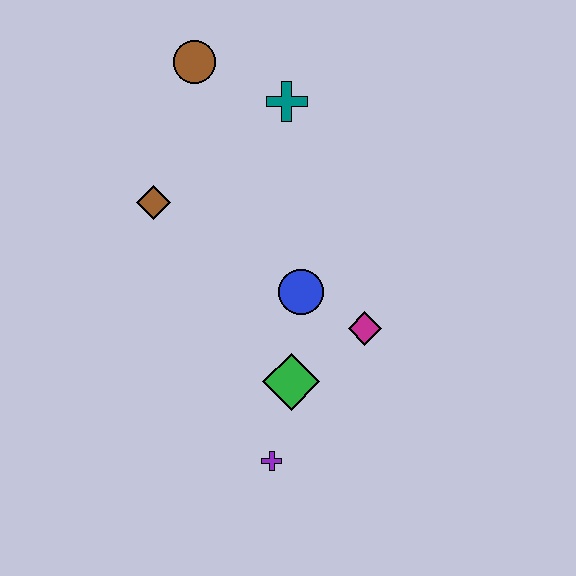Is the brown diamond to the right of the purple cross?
No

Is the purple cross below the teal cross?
Yes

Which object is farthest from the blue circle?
The brown circle is farthest from the blue circle.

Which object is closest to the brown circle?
The teal cross is closest to the brown circle.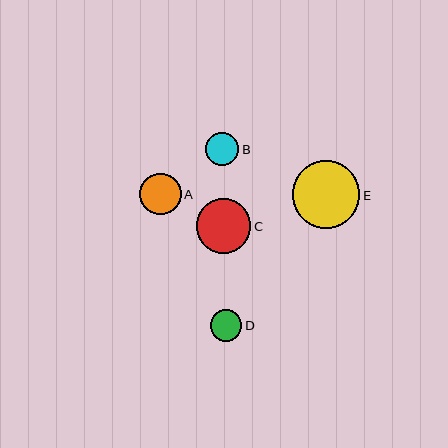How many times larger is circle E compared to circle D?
Circle E is approximately 2.1 times the size of circle D.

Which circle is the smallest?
Circle D is the smallest with a size of approximately 32 pixels.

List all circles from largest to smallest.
From largest to smallest: E, C, A, B, D.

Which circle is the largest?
Circle E is the largest with a size of approximately 68 pixels.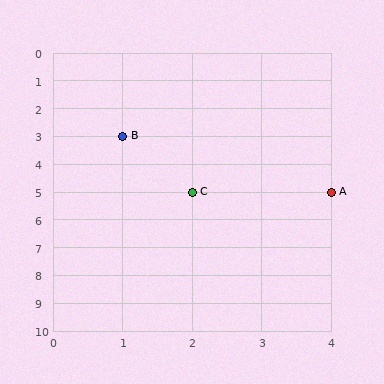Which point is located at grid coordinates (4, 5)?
Point A is at (4, 5).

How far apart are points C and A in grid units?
Points C and A are 2 columns apart.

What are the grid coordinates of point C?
Point C is at grid coordinates (2, 5).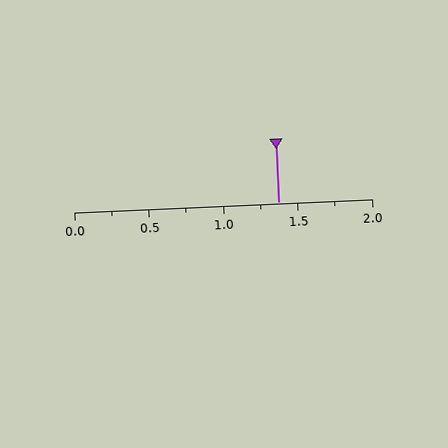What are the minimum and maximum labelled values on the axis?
The axis runs from 0.0 to 2.0.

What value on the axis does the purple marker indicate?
The marker indicates approximately 1.38.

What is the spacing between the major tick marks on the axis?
The major ticks are spaced 0.5 apart.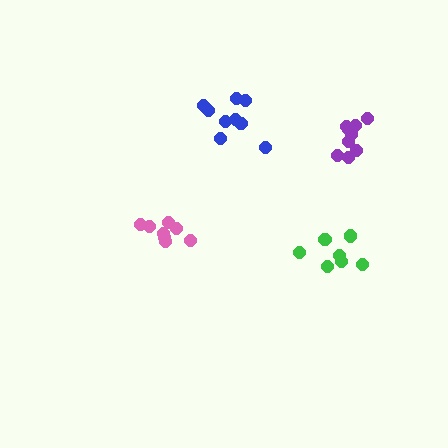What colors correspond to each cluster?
The clusters are colored: blue, pink, purple, green.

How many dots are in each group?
Group 1: 9 dots, Group 2: 8 dots, Group 3: 9 dots, Group 4: 7 dots (33 total).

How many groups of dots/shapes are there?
There are 4 groups.